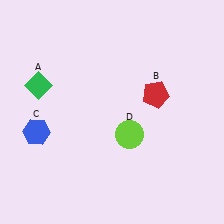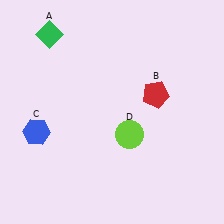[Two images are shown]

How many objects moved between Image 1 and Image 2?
1 object moved between the two images.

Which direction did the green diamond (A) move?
The green diamond (A) moved up.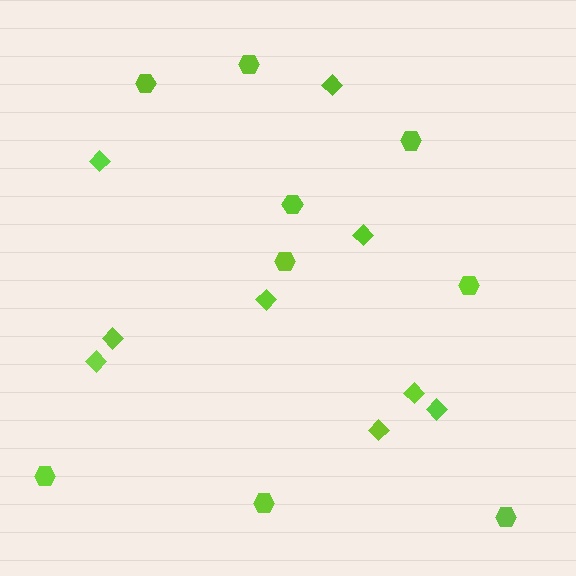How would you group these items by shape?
There are 2 groups: one group of hexagons (9) and one group of diamonds (9).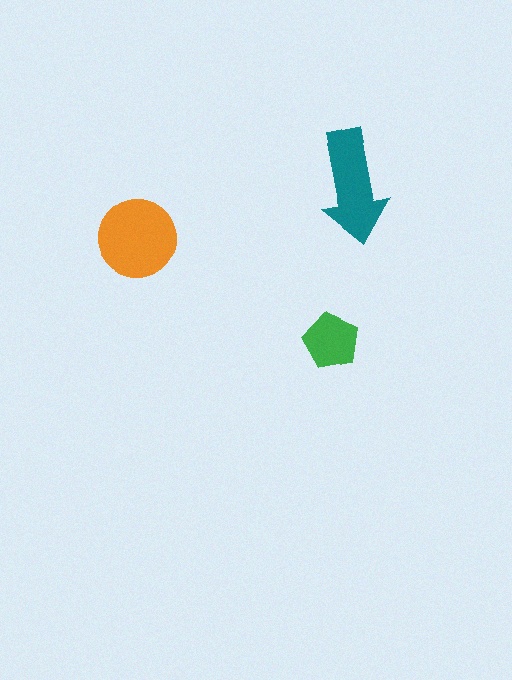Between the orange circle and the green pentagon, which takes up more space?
The orange circle.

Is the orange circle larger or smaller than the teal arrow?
Larger.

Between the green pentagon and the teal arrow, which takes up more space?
The teal arrow.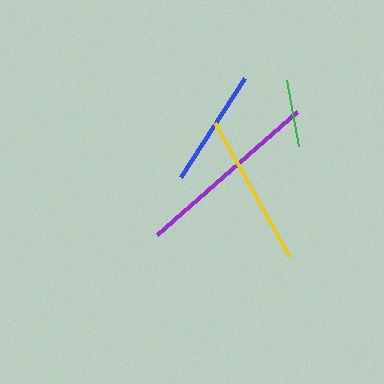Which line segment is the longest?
The purple line is the longest at approximately 187 pixels.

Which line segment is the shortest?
The green line is the shortest at approximately 67 pixels.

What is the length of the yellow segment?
The yellow segment is approximately 154 pixels long.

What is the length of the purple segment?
The purple segment is approximately 187 pixels long.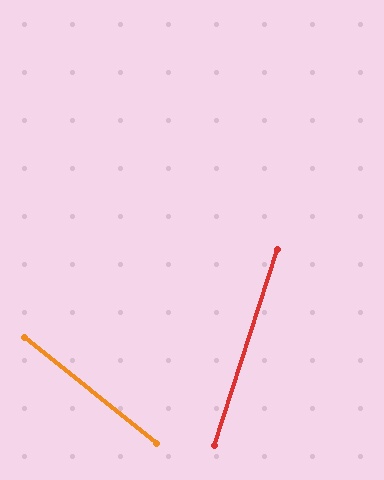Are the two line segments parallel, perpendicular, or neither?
Neither parallel nor perpendicular — they differ by about 69°.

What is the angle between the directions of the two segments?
Approximately 69 degrees.